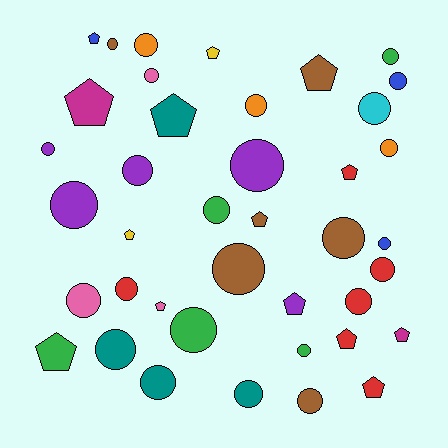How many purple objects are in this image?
There are 5 purple objects.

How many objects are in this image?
There are 40 objects.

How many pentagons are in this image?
There are 14 pentagons.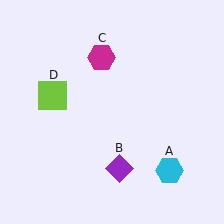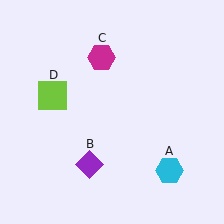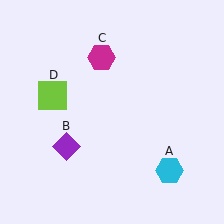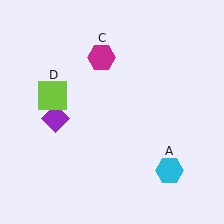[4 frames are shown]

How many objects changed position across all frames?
1 object changed position: purple diamond (object B).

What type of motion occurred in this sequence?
The purple diamond (object B) rotated clockwise around the center of the scene.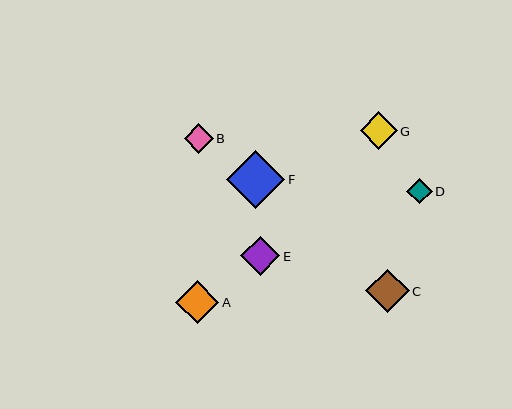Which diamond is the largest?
Diamond F is the largest with a size of approximately 59 pixels.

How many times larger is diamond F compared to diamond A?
Diamond F is approximately 1.4 times the size of diamond A.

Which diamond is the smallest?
Diamond D is the smallest with a size of approximately 26 pixels.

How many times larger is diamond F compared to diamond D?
Diamond F is approximately 2.3 times the size of diamond D.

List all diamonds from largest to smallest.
From largest to smallest: F, A, C, E, G, B, D.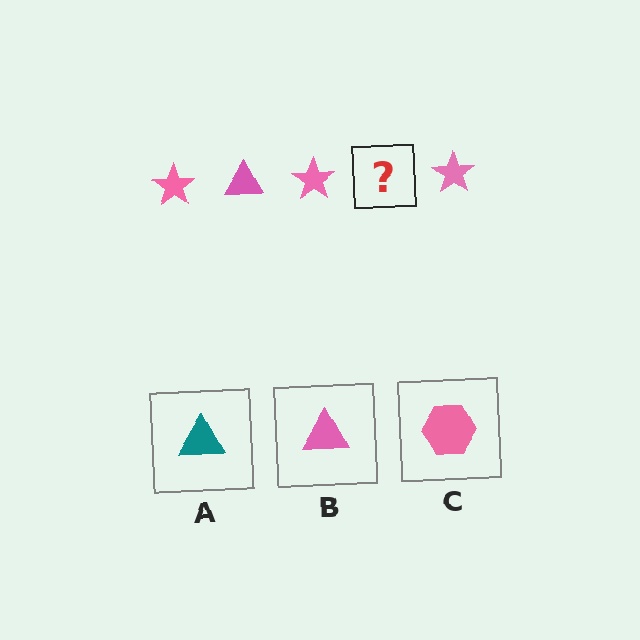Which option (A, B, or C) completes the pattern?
B.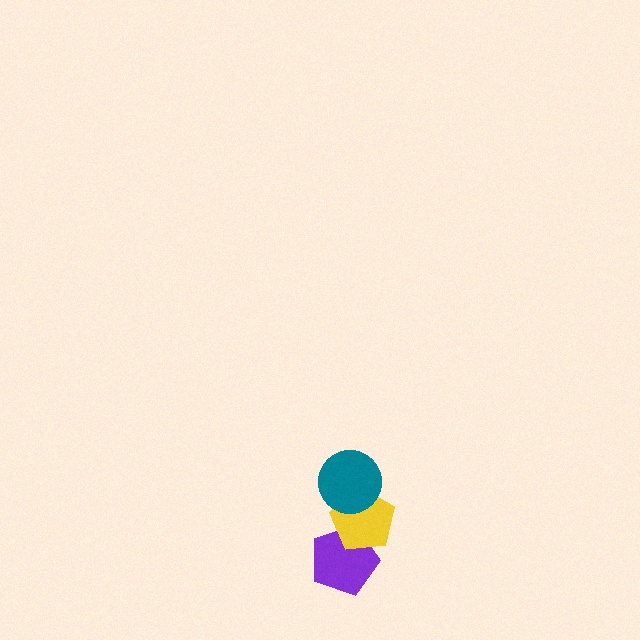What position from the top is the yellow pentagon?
The yellow pentagon is 2nd from the top.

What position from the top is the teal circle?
The teal circle is 1st from the top.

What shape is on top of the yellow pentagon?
The teal circle is on top of the yellow pentagon.